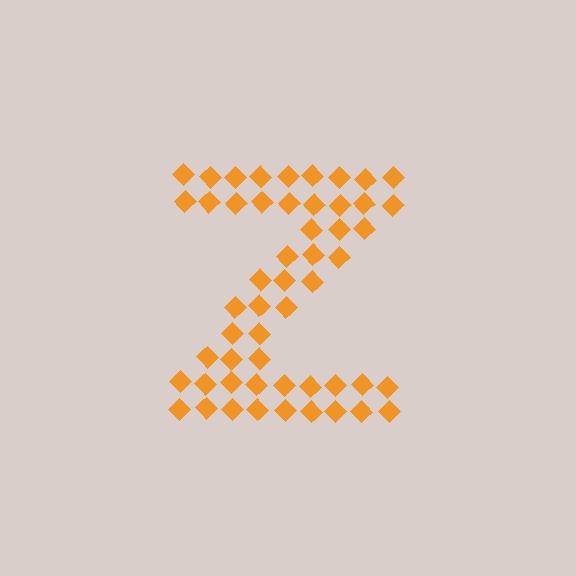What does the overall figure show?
The overall figure shows the letter Z.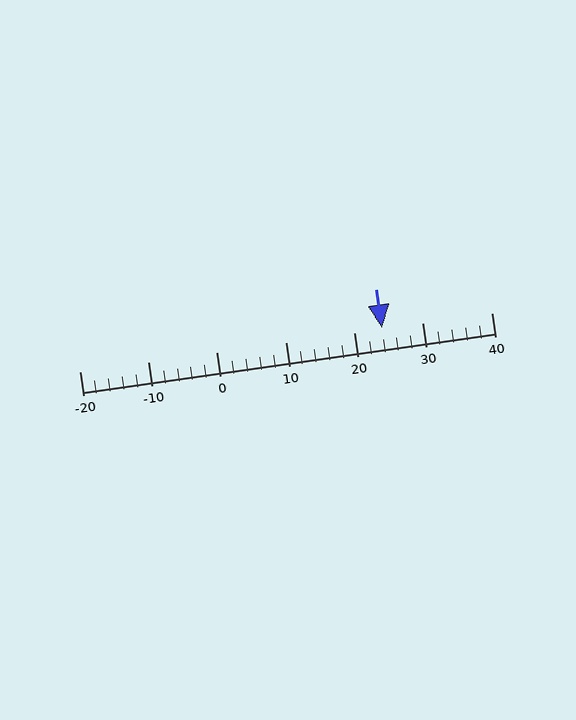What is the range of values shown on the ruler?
The ruler shows values from -20 to 40.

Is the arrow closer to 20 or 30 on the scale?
The arrow is closer to 20.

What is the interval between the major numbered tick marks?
The major tick marks are spaced 10 units apart.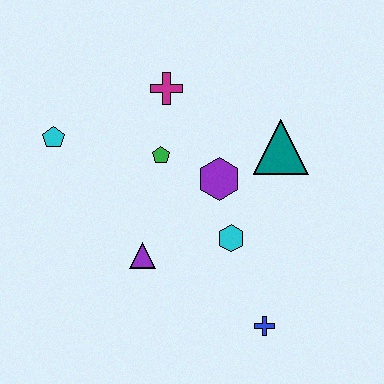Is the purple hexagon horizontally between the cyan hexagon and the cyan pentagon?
Yes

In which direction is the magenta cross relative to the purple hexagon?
The magenta cross is above the purple hexagon.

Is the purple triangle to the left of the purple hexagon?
Yes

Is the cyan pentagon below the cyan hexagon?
No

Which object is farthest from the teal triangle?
The cyan pentagon is farthest from the teal triangle.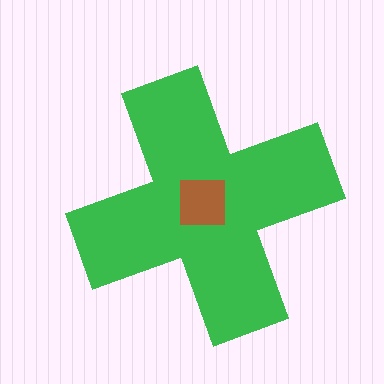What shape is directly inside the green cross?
The brown square.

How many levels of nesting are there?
2.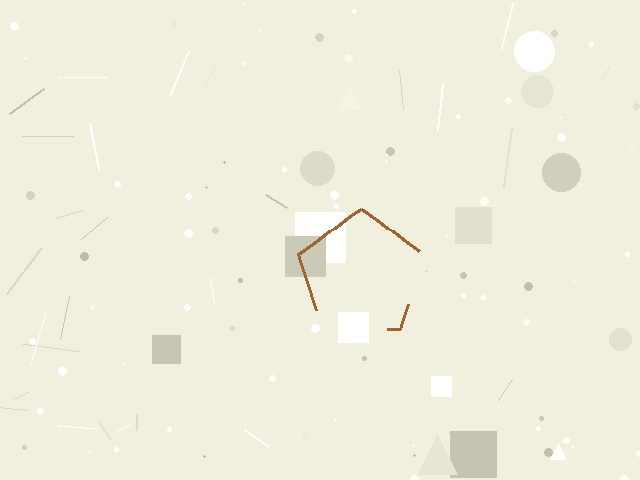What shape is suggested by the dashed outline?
The dashed outline suggests a pentagon.